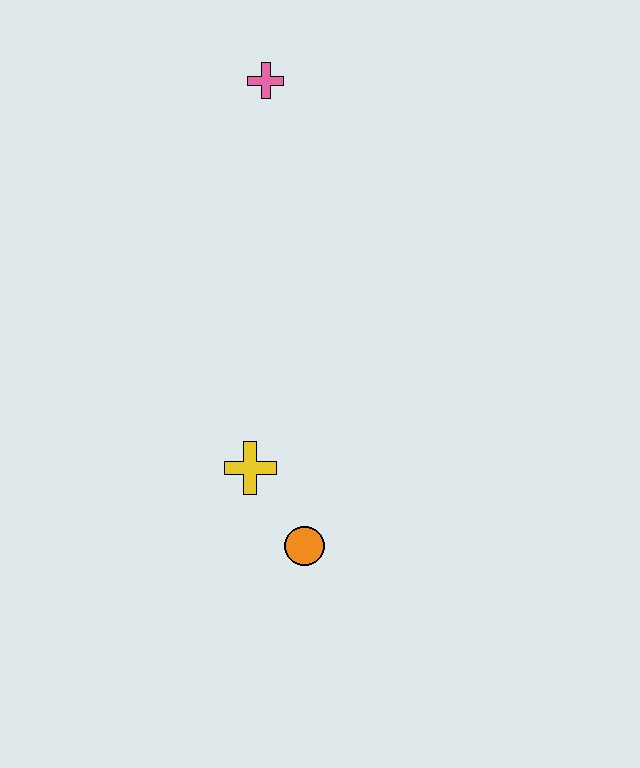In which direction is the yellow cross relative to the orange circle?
The yellow cross is above the orange circle.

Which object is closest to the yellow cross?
The orange circle is closest to the yellow cross.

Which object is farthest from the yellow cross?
The pink cross is farthest from the yellow cross.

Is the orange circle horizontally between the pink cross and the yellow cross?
No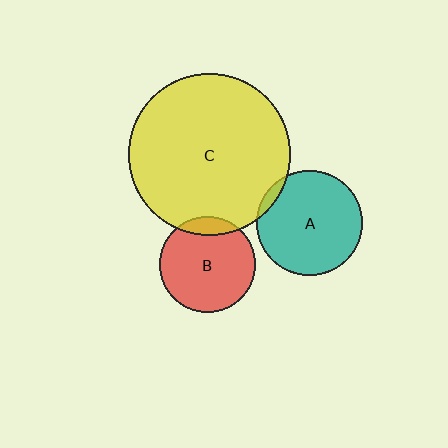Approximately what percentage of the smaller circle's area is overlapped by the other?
Approximately 5%.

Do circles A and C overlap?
Yes.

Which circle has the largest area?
Circle C (yellow).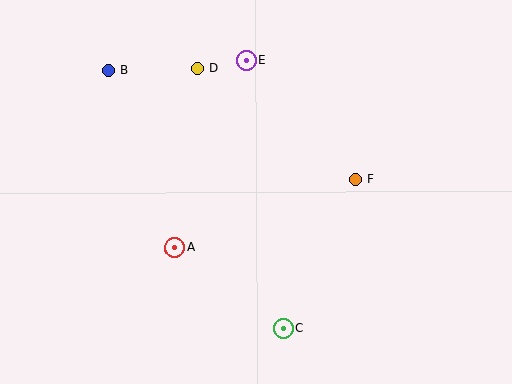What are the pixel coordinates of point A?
Point A is at (175, 248).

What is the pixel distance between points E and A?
The distance between E and A is 201 pixels.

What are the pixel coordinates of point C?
Point C is at (283, 328).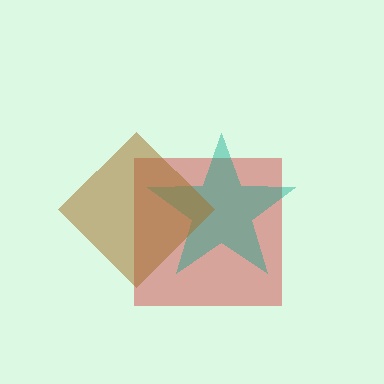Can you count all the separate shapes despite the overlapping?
Yes, there are 3 separate shapes.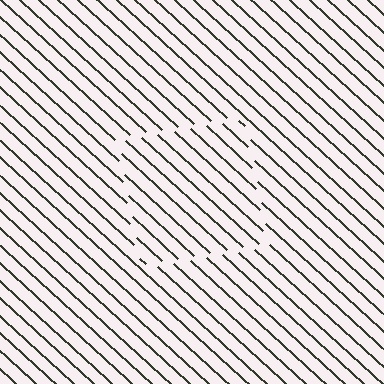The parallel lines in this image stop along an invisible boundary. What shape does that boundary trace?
An illusory square. The interior of the shape contains the same grating, shifted by half a period — the contour is defined by the phase discontinuity where line-ends from the inner and outer gratings abut.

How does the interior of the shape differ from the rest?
The interior of the shape contains the same grating, shifted by half a period — the contour is defined by the phase discontinuity where line-ends from the inner and outer gratings abut.